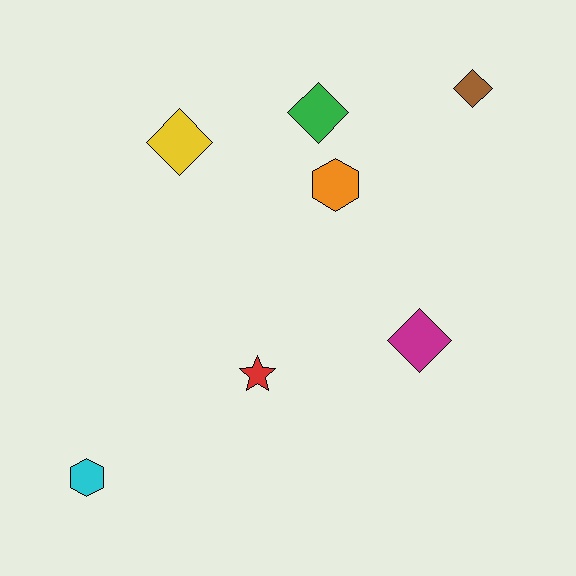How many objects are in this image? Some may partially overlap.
There are 7 objects.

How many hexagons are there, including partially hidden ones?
There are 2 hexagons.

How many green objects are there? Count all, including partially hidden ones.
There is 1 green object.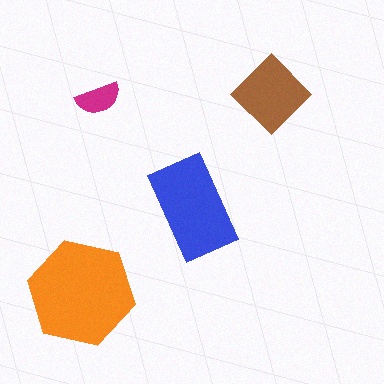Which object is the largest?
The orange hexagon.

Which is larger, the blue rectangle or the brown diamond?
The blue rectangle.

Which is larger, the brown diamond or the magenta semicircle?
The brown diamond.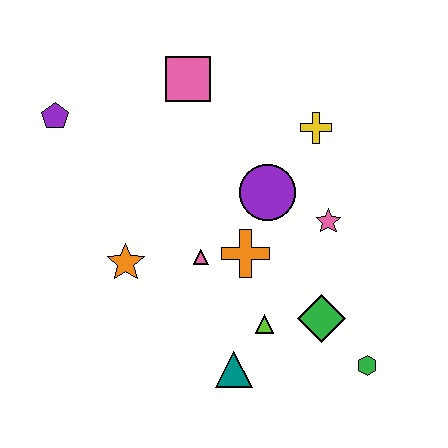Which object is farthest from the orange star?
The green hexagon is farthest from the orange star.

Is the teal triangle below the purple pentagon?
Yes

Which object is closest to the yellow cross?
The purple circle is closest to the yellow cross.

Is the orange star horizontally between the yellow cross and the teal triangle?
No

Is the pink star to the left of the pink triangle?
No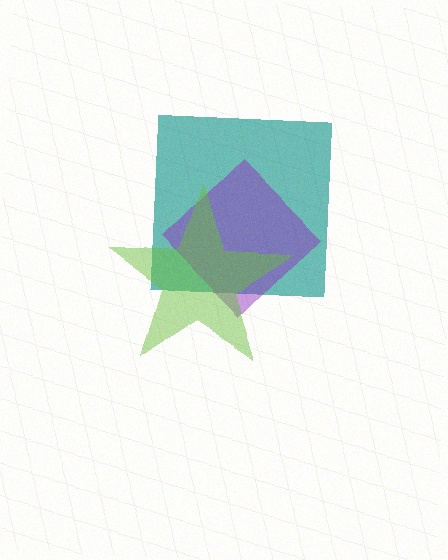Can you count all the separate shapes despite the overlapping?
Yes, there are 3 separate shapes.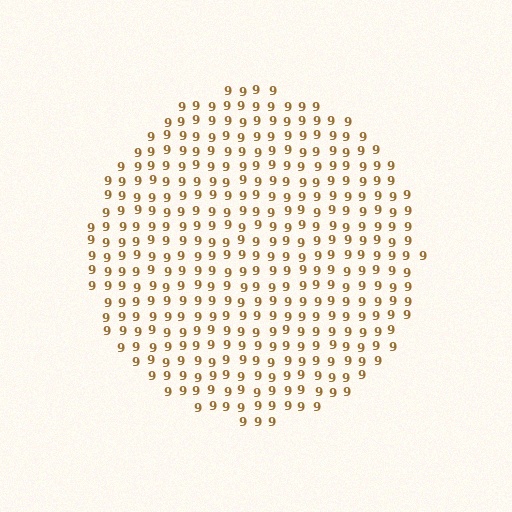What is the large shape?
The large shape is a circle.